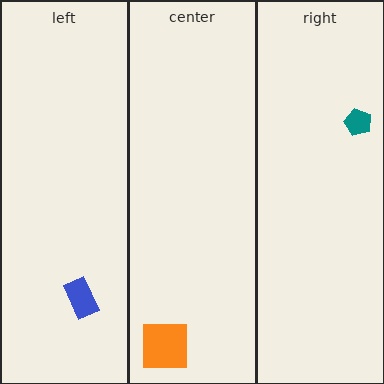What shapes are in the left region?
The blue rectangle.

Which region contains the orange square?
The center region.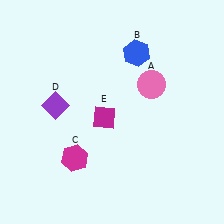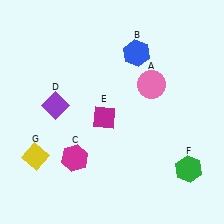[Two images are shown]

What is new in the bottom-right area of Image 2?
A green hexagon (F) was added in the bottom-right area of Image 2.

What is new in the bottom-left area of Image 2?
A yellow diamond (G) was added in the bottom-left area of Image 2.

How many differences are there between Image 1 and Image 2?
There are 2 differences between the two images.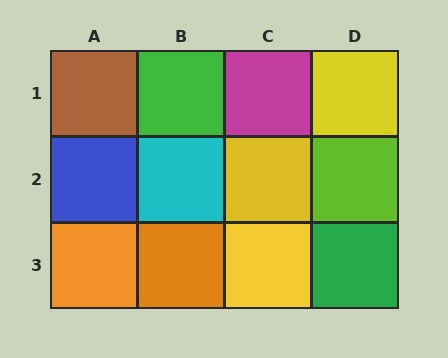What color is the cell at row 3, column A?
Orange.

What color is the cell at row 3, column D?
Green.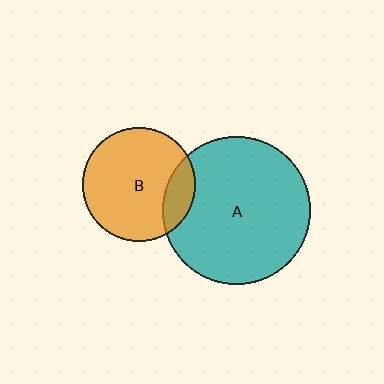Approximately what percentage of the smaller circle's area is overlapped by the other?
Approximately 15%.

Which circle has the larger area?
Circle A (teal).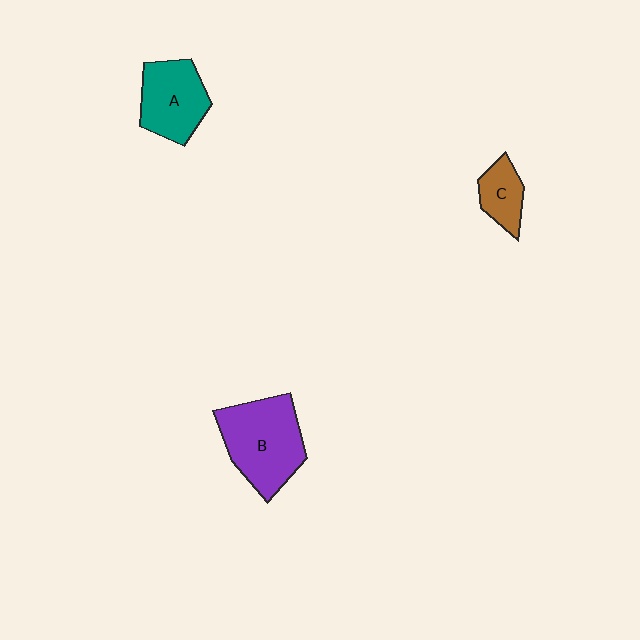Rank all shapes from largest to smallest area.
From largest to smallest: B (purple), A (teal), C (brown).